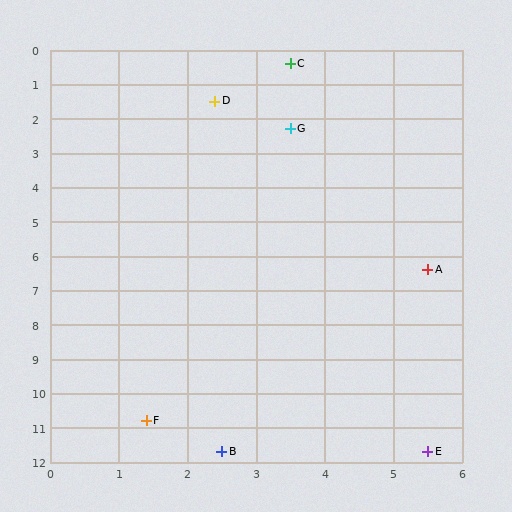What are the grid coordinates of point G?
Point G is at approximately (3.5, 2.3).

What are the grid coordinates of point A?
Point A is at approximately (5.5, 6.4).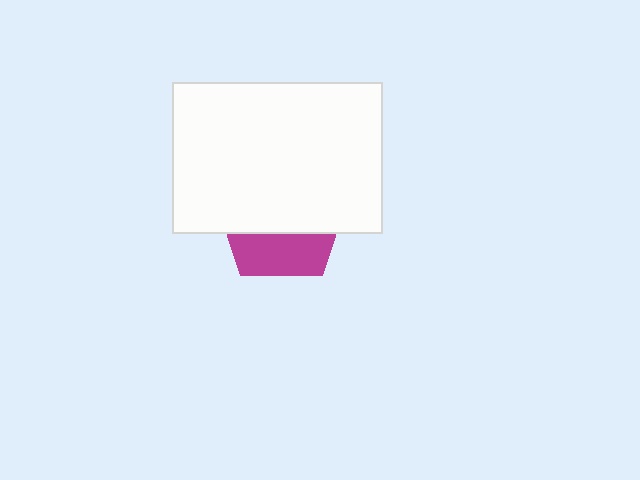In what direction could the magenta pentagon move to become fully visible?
The magenta pentagon could move down. That would shift it out from behind the white rectangle entirely.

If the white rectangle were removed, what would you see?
You would see the complete magenta pentagon.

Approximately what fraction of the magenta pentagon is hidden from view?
Roughly 66% of the magenta pentagon is hidden behind the white rectangle.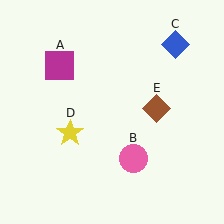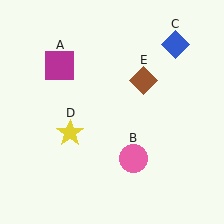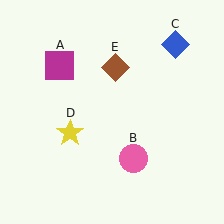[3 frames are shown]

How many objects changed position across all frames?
1 object changed position: brown diamond (object E).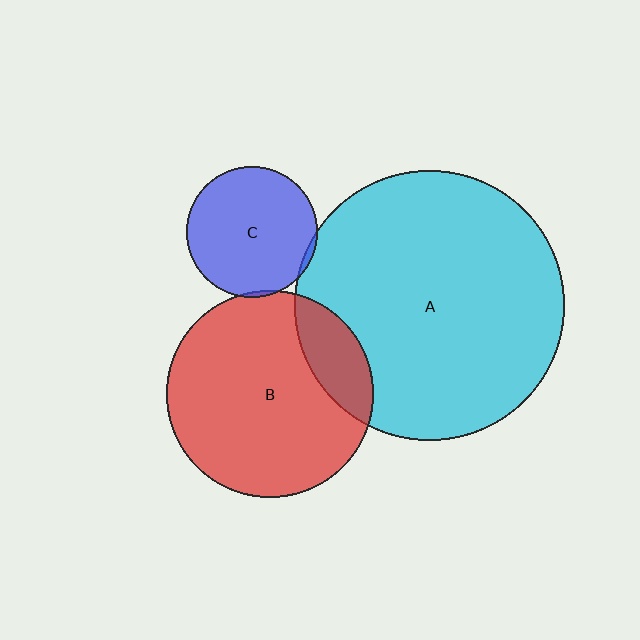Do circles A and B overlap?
Yes.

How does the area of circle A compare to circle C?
Approximately 4.2 times.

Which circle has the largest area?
Circle A (cyan).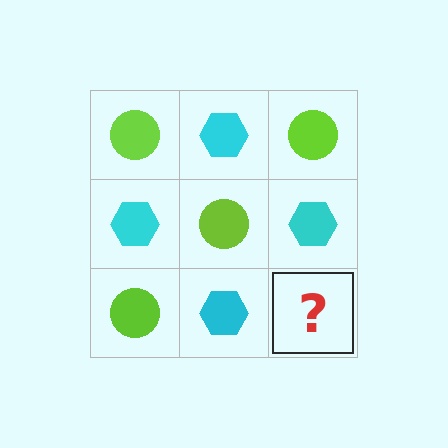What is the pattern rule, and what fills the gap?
The rule is that it alternates lime circle and cyan hexagon in a checkerboard pattern. The gap should be filled with a lime circle.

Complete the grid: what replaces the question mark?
The question mark should be replaced with a lime circle.